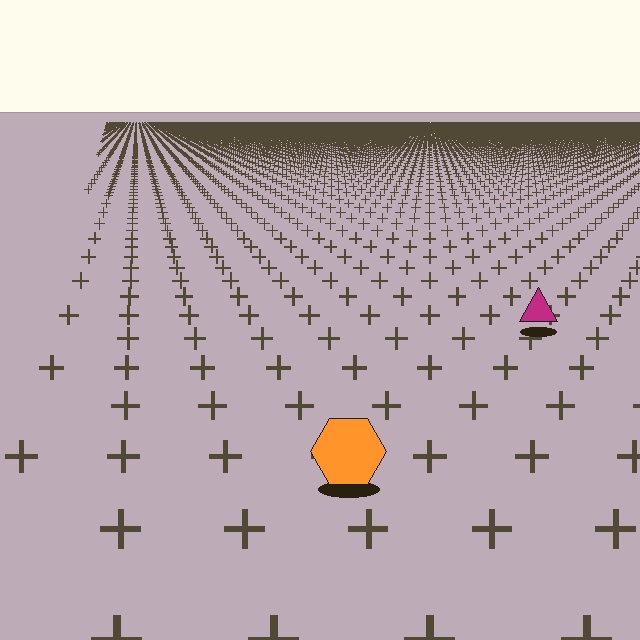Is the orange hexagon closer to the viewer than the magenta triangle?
Yes. The orange hexagon is closer — you can tell from the texture gradient: the ground texture is coarser near it.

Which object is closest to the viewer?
The orange hexagon is closest. The texture marks near it are larger and more spread out.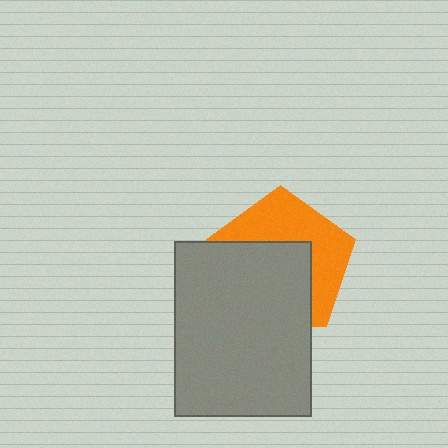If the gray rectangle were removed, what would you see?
You would see the complete orange pentagon.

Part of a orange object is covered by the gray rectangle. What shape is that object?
It is a pentagon.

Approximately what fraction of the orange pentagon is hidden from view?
Roughly 53% of the orange pentagon is hidden behind the gray rectangle.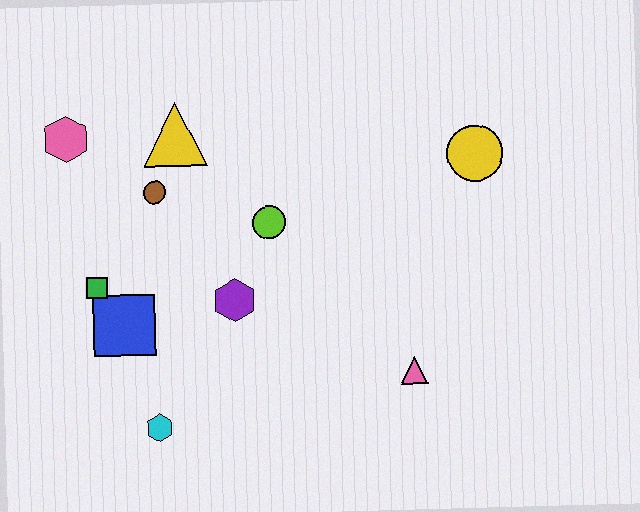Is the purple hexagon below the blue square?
No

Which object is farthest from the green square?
The yellow circle is farthest from the green square.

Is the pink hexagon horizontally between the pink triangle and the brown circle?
No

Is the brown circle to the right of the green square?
Yes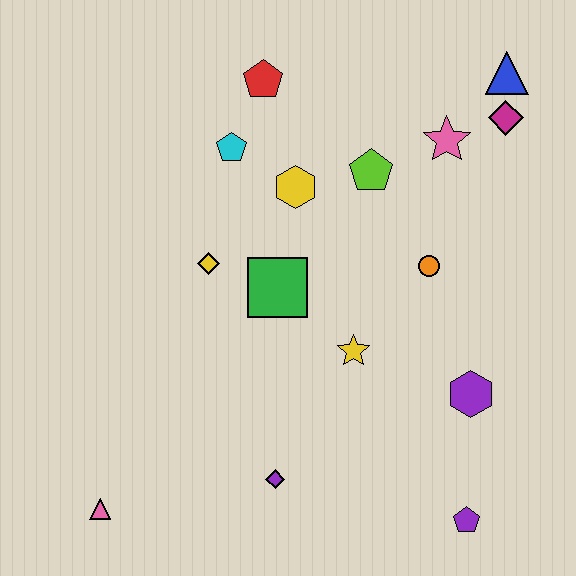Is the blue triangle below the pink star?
No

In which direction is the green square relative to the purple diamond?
The green square is above the purple diamond.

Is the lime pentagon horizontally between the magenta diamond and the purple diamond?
Yes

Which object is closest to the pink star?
The magenta diamond is closest to the pink star.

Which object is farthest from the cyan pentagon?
The purple pentagon is farthest from the cyan pentagon.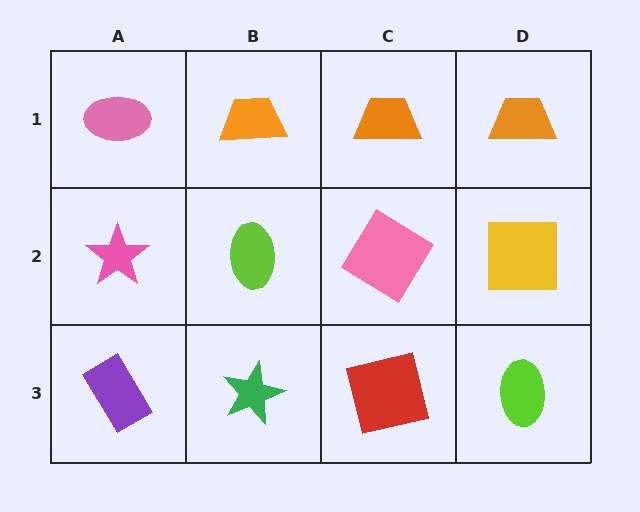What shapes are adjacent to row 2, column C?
An orange trapezoid (row 1, column C), a red square (row 3, column C), a lime ellipse (row 2, column B), a yellow square (row 2, column D).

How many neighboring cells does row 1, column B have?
3.